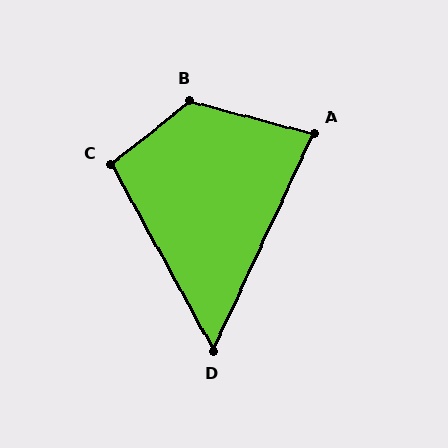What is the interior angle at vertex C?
Approximately 100 degrees (obtuse).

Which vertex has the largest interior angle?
B, at approximately 126 degrees.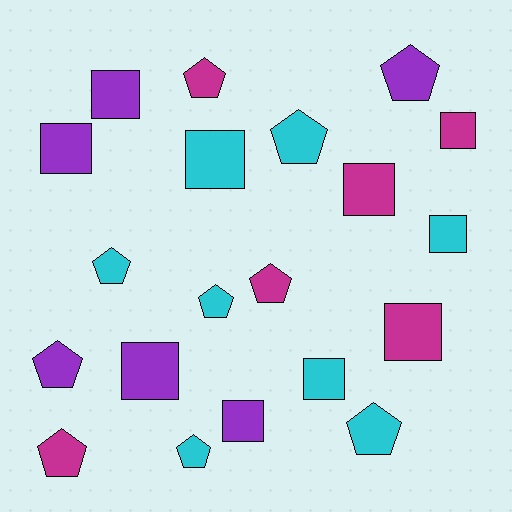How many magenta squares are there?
There are 3 magenta squares.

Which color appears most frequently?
Cyan, with 8 objects.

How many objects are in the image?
There are 20 objects.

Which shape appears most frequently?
Pentagon, with 10 objects.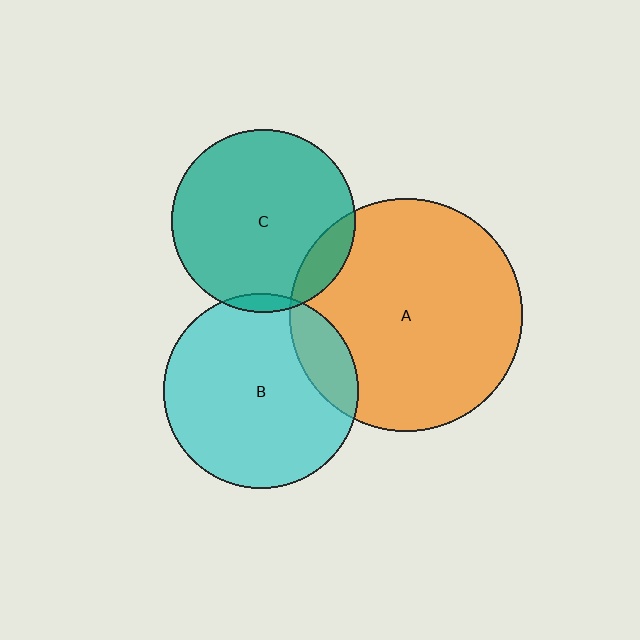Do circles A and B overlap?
Yes.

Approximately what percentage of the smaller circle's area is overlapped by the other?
Approximately 15%.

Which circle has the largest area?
Circle A (orange).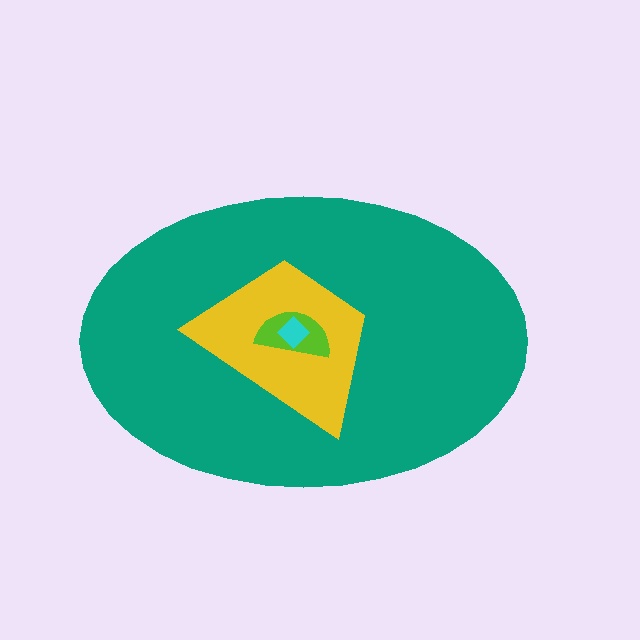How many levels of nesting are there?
4.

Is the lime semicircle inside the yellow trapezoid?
Yes.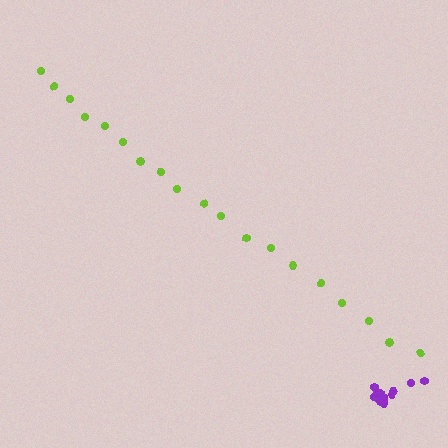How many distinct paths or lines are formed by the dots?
There are 2 distinct paths.